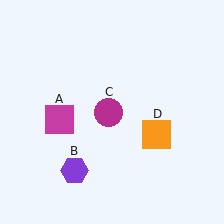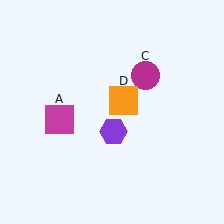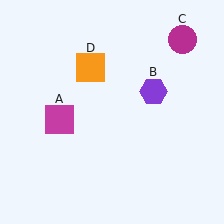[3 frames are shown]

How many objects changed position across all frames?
3 objects changed position: purple hexagon (object B), magenta circle (object C), orange square (object D).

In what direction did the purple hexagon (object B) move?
The purple hexagon (object B) moved up and to the right.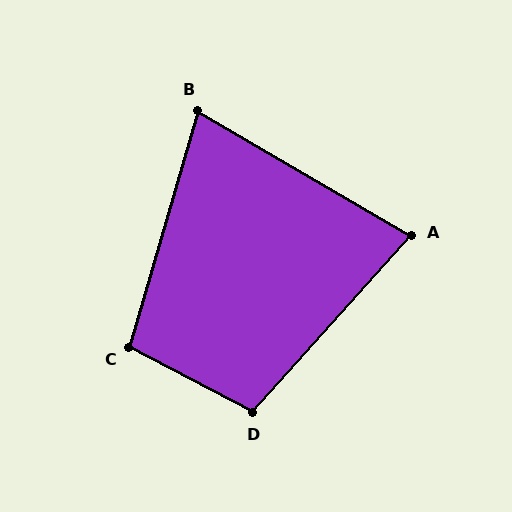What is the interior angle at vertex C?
Approximately 102 degrees (obtuse).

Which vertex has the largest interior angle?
D, at approximately 104 degrees.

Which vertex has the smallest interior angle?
B, at approximately 76 degrees.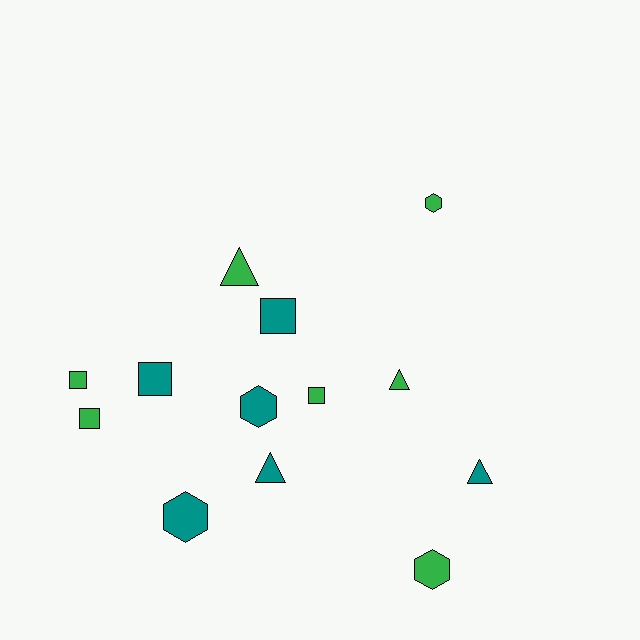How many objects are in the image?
There are 13 objects.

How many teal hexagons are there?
There are 2 teal hexagons.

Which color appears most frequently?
Green, with 7 objects.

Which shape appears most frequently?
Square, with 5 objects.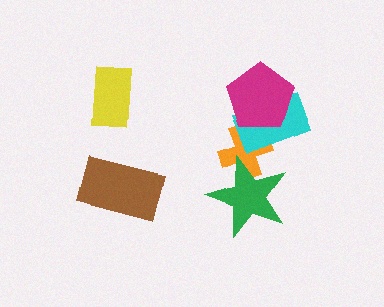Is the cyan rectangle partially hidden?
Yes, it is partially covered by another shape.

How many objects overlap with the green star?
1 object overlaps with the green star.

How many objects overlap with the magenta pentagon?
2 objects overlap with the magenta pentagon.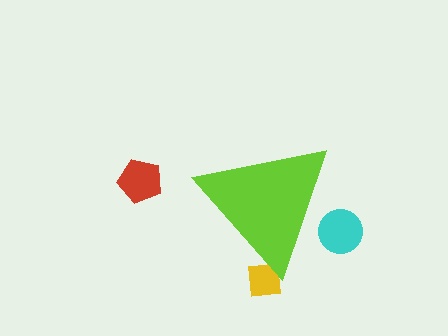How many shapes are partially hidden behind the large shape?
2 shapes are partially hidden.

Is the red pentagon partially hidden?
No, the red pentagon is fully visible.